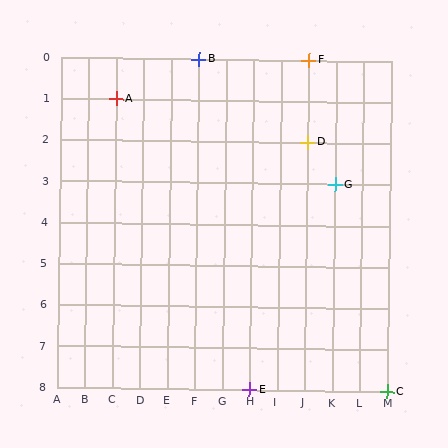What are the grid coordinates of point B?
Point B is at grid coordinates (F, 0).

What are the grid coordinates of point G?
Point G is at grid coordinates (K, 3).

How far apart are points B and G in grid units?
Points B and G are 5 columns and 3 rows apart (about 5.8 grid units diagonally).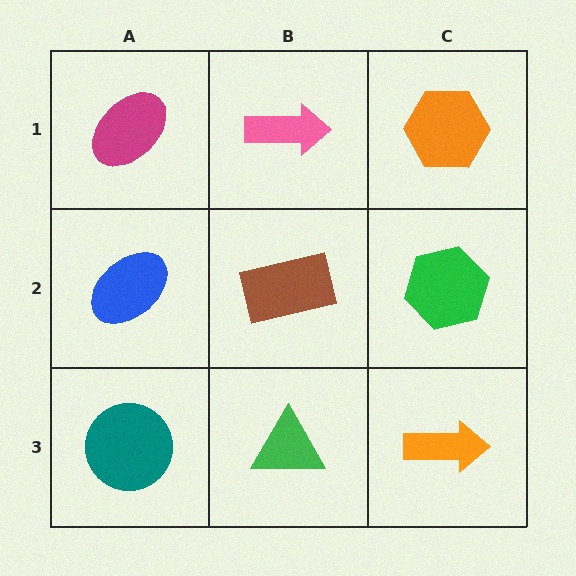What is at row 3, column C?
An orange arrow.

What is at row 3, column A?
A teal circle.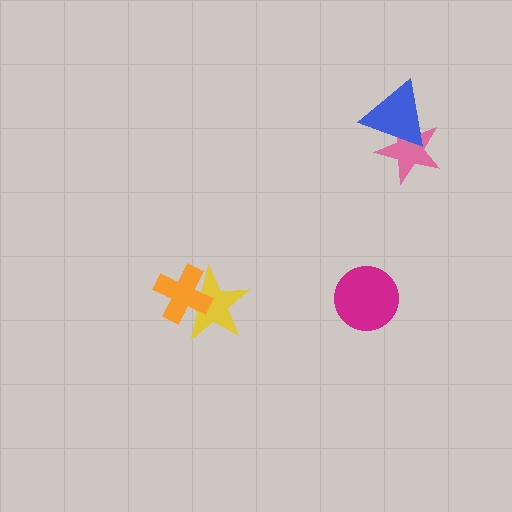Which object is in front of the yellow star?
The orange cross is in front of the yellow star.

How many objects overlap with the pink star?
1 object overlaps with the pink star.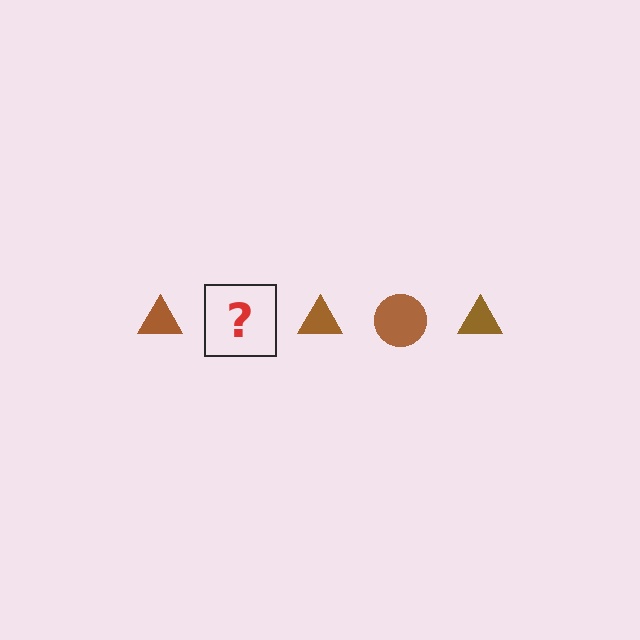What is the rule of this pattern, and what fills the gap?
The rule is that the pattern cycles through triangle, circle shapes in brown. The gap should be filled with a brown circle.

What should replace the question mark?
The question mark should be replaced with a brown circle.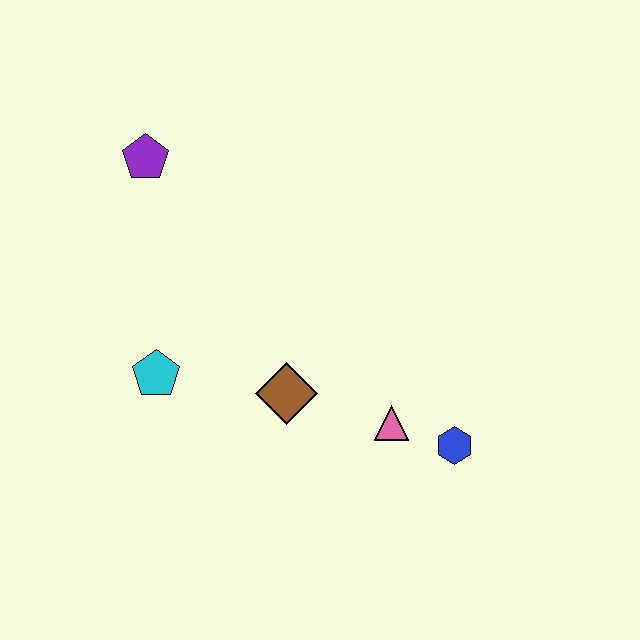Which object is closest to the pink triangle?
The blue hexagon is closest to the pink triangle.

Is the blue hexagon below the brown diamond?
Yes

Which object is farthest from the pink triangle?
The purple pentagon is farthest from the pink triangle.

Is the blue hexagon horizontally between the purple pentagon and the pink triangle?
No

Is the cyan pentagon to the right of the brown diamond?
No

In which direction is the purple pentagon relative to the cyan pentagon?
The purple pentagon is above the cyan pentagon.